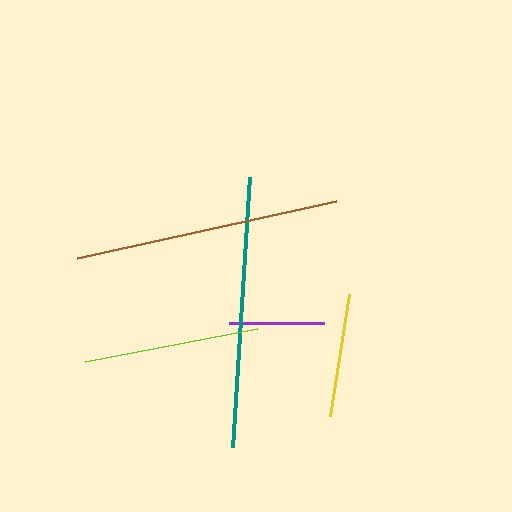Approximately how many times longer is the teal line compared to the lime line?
The teal line is approximately 1.5 times the length of the lime line.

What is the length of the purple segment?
The purple segment is approximately 95 pixels long.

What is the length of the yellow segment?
The yellow segment is approximately 124 pixels long.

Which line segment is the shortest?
The purple line is the shortest at approximately 95 pixels.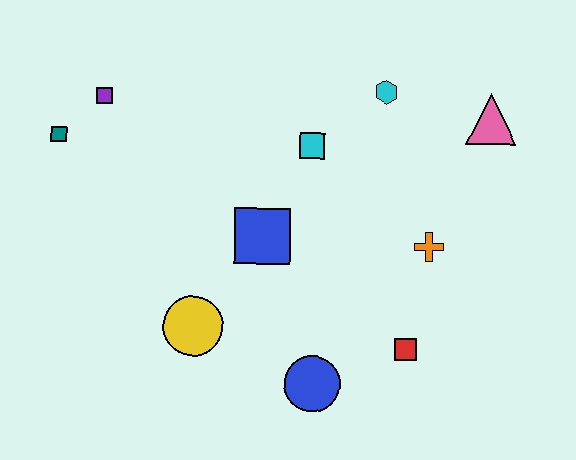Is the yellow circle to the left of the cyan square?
Yes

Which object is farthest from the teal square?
The pink triangle is farthest from the teal square.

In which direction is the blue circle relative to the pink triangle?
The blue circle is below the pink triangle.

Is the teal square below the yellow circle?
No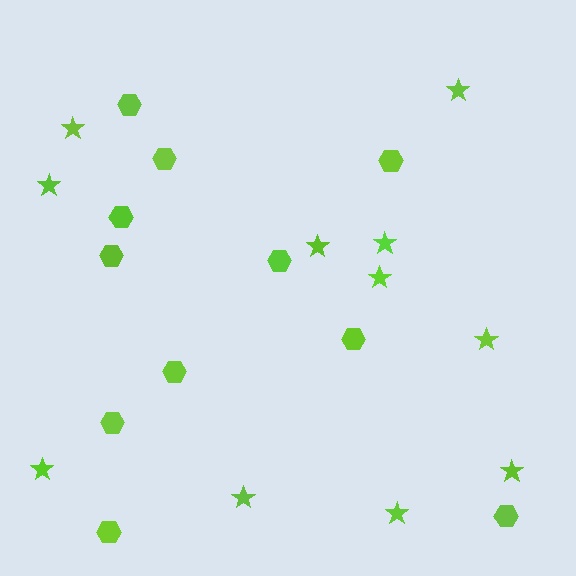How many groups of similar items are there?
There are 2 groups: one group of hexagons (11) and one group of stars (11).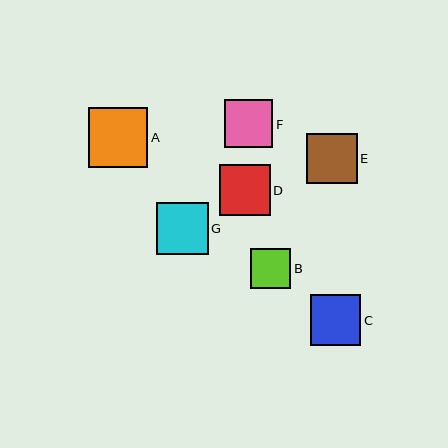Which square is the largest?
Square A is the largest with a size of approximately 60 pixels.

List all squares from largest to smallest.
From largest to smallest: A, G, E, D, C, F, B.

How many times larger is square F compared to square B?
Square F is approximately 1.2 times the size of square B.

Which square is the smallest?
Square B is the smallest with a size of approximately 41 pixels.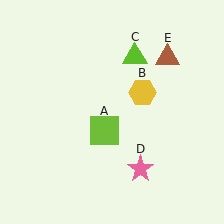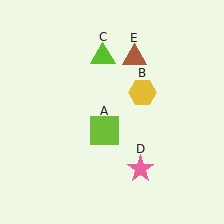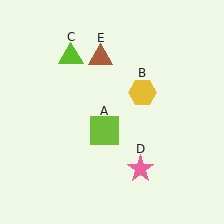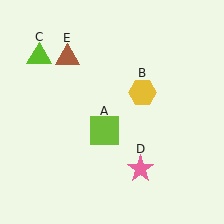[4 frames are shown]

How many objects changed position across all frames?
2 objects changed position: lime triangle (object C), brown triangle (object E).